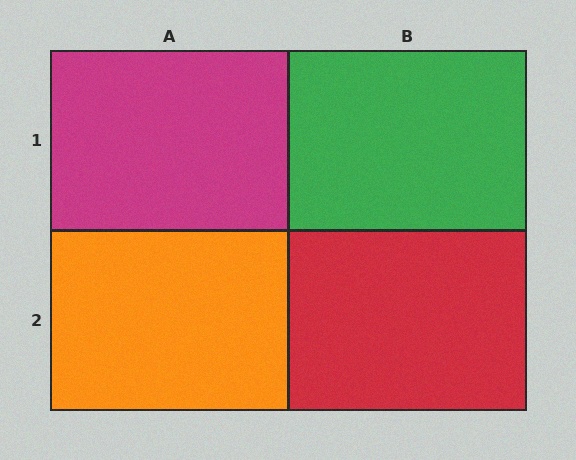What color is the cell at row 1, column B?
Green.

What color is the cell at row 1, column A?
Magenta.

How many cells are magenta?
1 cell is magenta.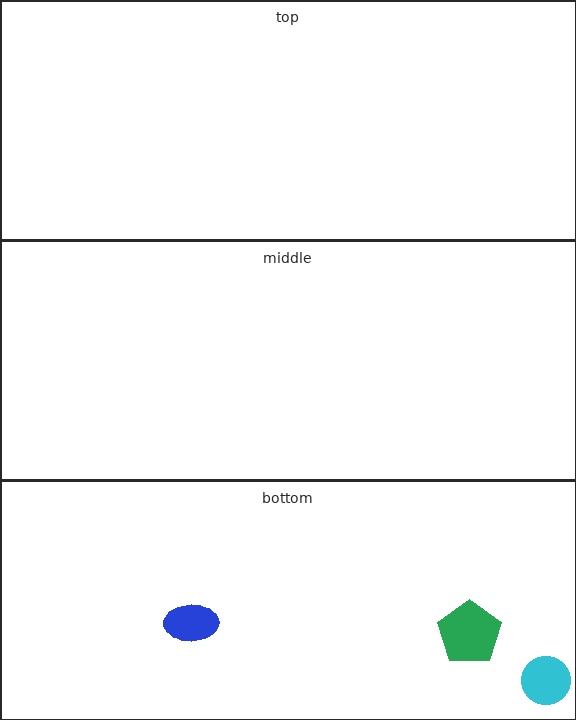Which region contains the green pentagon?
The bottom region.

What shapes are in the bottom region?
The blue ellipse, the cyan circle, the green pentagon.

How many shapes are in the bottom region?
3.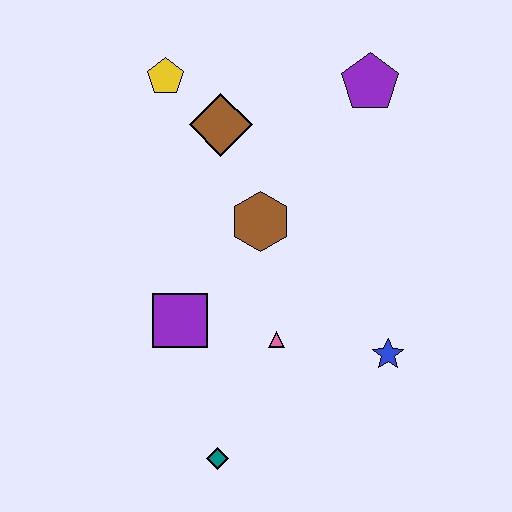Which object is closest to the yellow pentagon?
The brown diamond is closest to the yellow pentagon.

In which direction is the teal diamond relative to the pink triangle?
The teal diamond is below the pink triangle.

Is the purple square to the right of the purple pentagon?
No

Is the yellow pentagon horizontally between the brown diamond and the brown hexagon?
No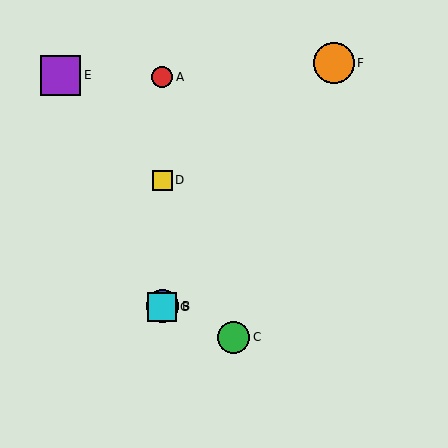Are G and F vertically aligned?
No, G is at x≈162 and F is at x≈334.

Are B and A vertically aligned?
Yes, both are at x≈162.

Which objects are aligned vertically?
Objects A, B, D, G are aligned vertically.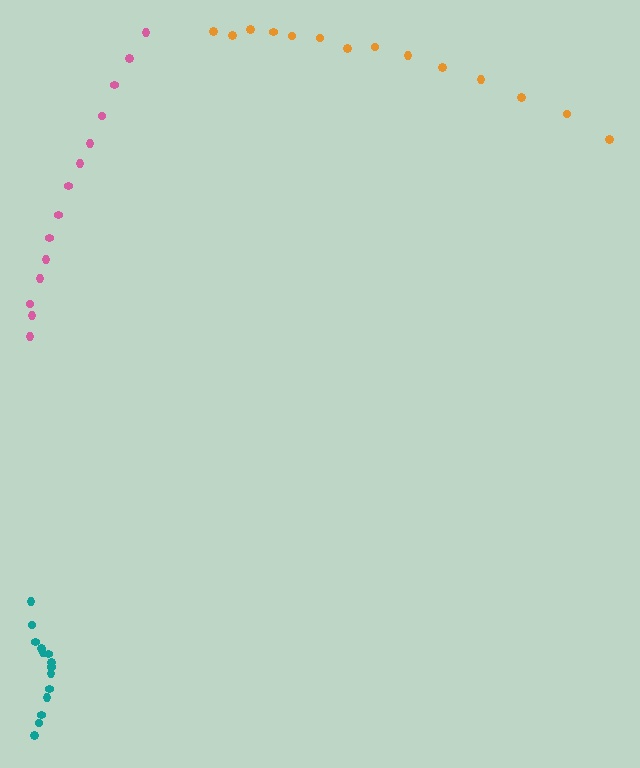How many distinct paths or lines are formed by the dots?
There are 3 distinct paths.